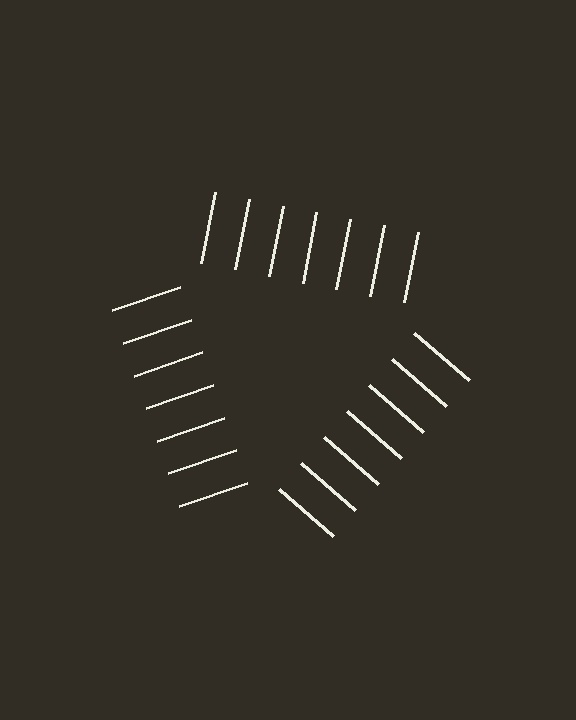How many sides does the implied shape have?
3 sides — the line-ends trace a triangle.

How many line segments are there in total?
21 — 7 along each of the 3 edges.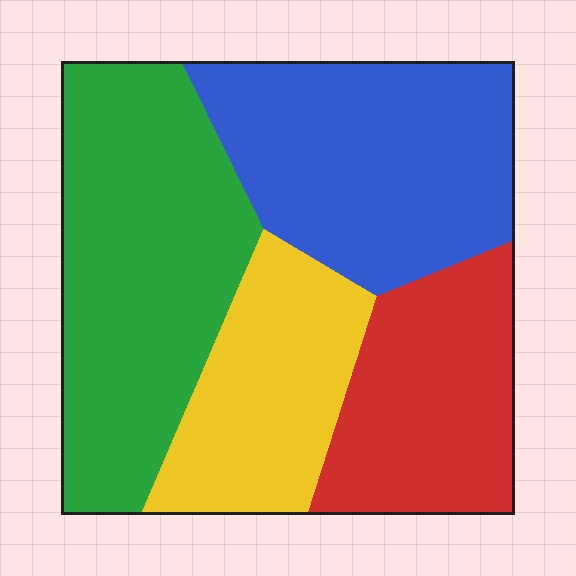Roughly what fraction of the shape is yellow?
Yellow takes up about one fifth (1/5) of the shape.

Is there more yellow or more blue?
Blue.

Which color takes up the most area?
Green, at roughly 35%.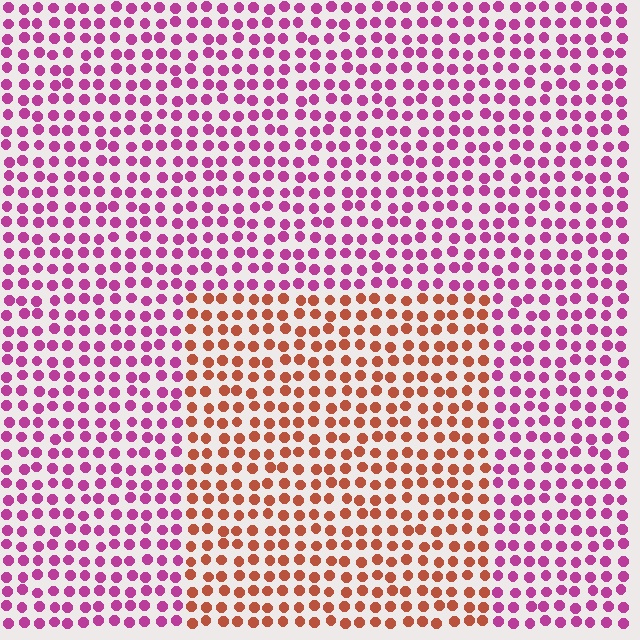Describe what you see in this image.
The image is filled with small magenta elements in a uniform arrangement. A rectangle-shaped region is visible where the elements are tinted to a slightly different hue, forming a subtle color boundary.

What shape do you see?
I see a rectangle.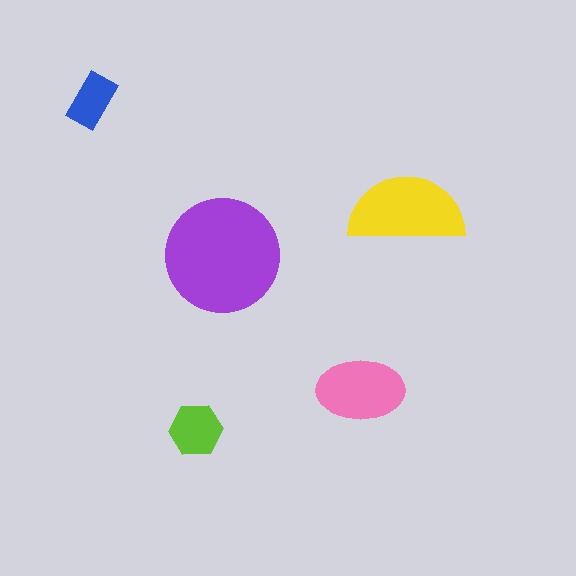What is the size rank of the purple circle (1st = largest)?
1st.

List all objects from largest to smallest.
The purple circle, the yellow semicircle, the pink ellipse, the lime hexagon, the blue rectangle.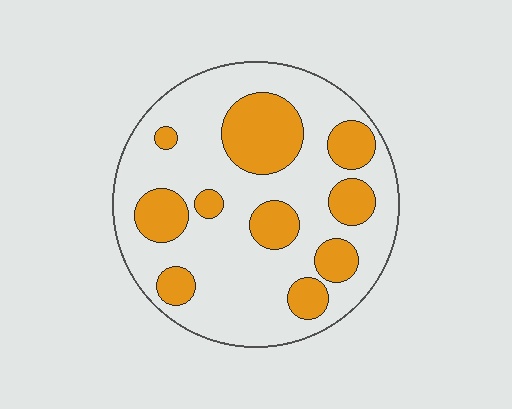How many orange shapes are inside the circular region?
10.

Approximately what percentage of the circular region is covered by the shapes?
Approximately 30%.